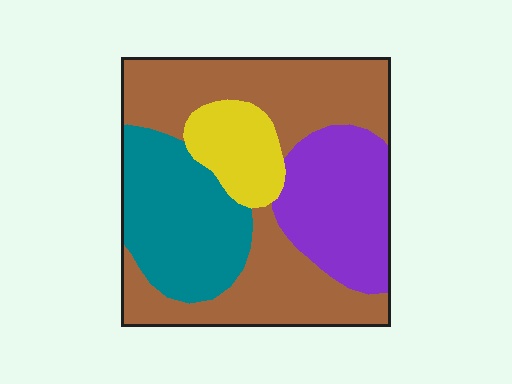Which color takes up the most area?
Brown, at roughly 45%.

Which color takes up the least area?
Yellow, at roughly 10%.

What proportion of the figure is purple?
Purple takes up between a sixth and a third of the figure.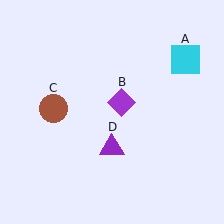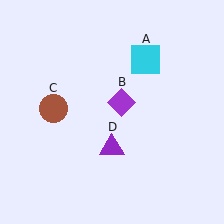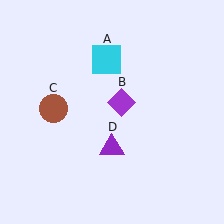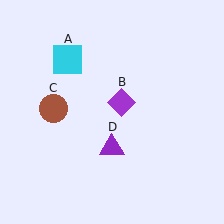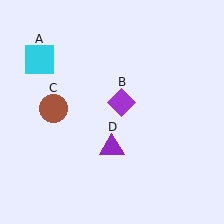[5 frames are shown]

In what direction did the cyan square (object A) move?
The cyan square (object A) moved left.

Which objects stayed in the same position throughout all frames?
Purple diamond (object B) and brown circle (object C) and purple triangle (object D) remained stationary.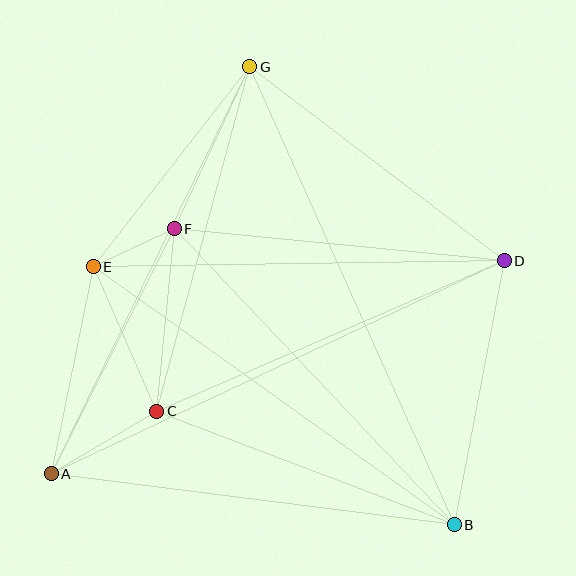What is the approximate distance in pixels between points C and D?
The distance between C and D is approximately 379 pixels.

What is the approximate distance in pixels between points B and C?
The distance between B and C is approximately 319 pixels.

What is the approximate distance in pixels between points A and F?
The distance between A and F is approximately 274 pixels.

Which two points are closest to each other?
Points E and F are closest to each other.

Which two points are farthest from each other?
Points B and G are farthest from each other.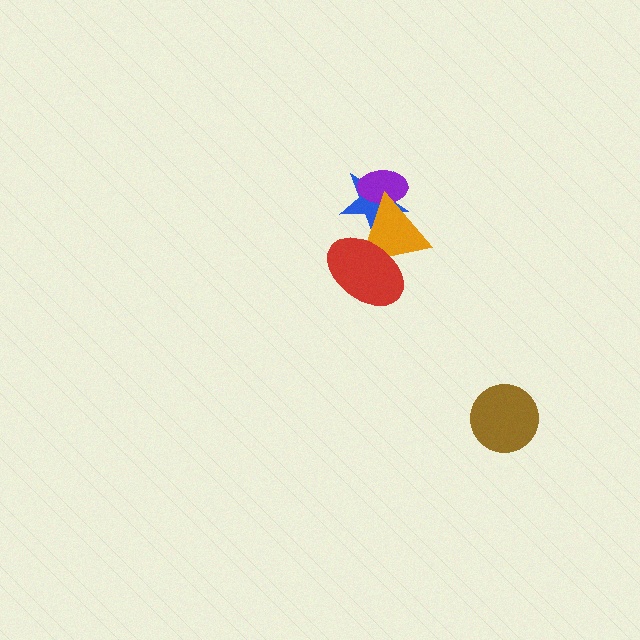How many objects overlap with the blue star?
3 objects overlap with the blue star.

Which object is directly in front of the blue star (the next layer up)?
The purple ellipse is directly in front of the blue star.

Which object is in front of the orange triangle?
The red ellipse is in front of the orange triangle.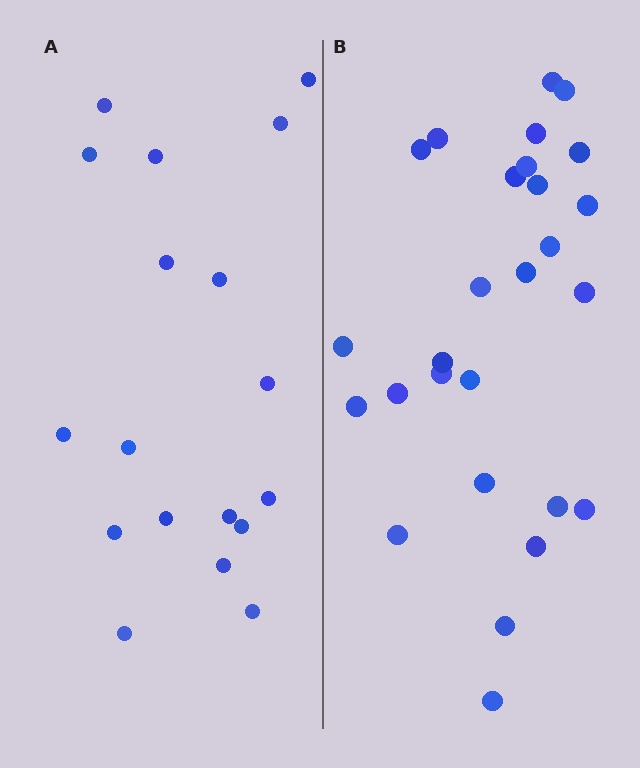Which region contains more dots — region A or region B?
Region B (the right region) has more dots.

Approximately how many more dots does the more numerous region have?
Region B has roughly 8 or so more dots than region A.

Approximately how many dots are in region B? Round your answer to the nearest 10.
About 30 dots. (The exact count is 27, which rounds to 30.)